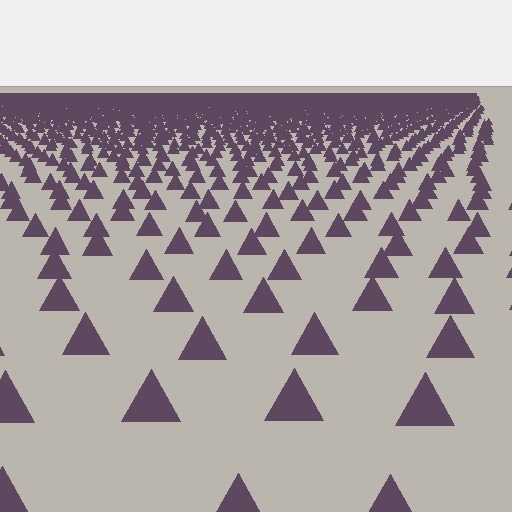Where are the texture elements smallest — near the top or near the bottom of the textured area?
Near the top.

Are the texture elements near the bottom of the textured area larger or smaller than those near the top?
Larger. Near the bottom, elements are closer to the viewer and appear at a bigger on-screen size.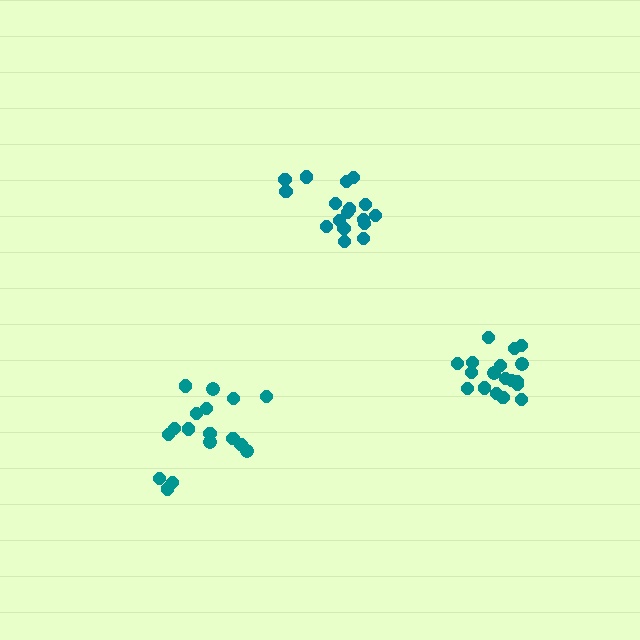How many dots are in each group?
Group 1: 17 dots, Group 2: 18 dots, Group 3: 17 dots (52 total).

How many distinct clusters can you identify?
There are 3 distinct clusters.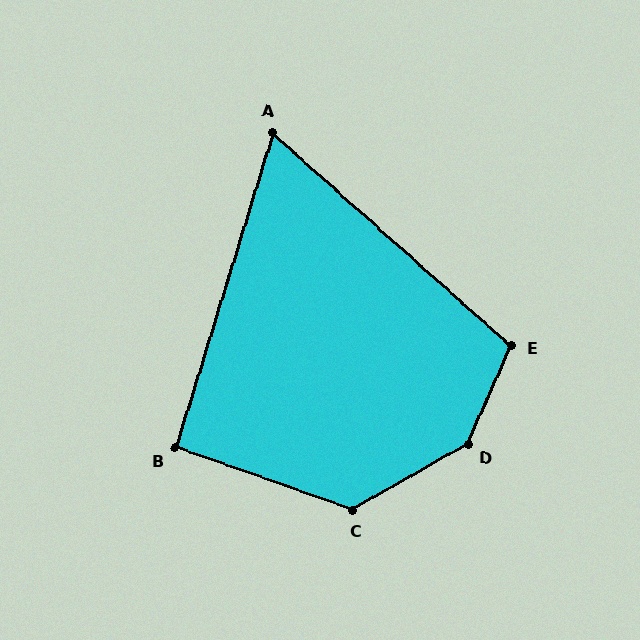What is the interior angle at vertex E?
Approximately 108 degrees (obtuse).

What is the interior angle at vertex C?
Approximately 131 degrees (obtuse).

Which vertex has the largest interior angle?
D, at approximately 144 degrees.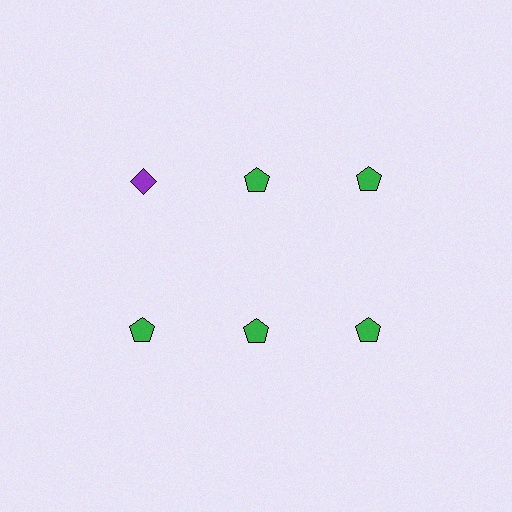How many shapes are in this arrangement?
There are 6 shapes arranged in a grid pattern.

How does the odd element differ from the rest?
It differs in both color (purple instead of green) and shape (diamond instead of pentagon).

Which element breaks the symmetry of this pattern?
The purple diamond in the top row, leftmost column breaks the symmetry. All other shapes are green pentagons.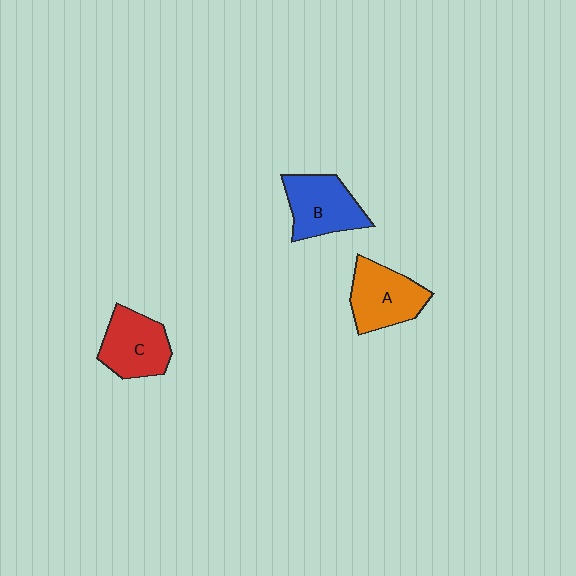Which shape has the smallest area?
Shape C (red).